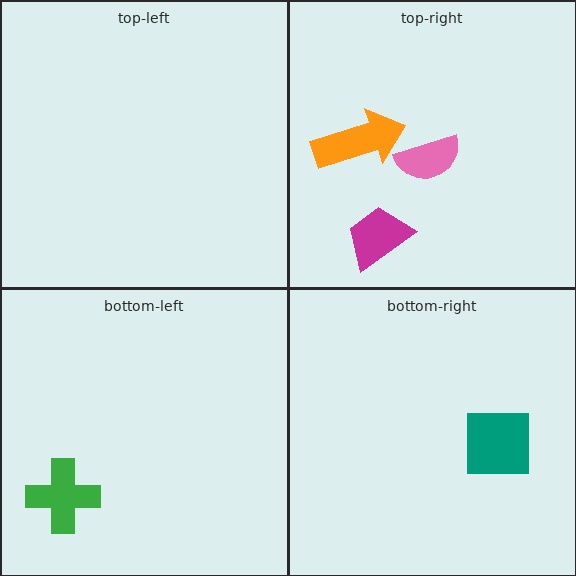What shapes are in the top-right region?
The orange arrow, the pink semicircle, the magenta trapezoid.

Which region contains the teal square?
The bottom-right region.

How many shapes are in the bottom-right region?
1.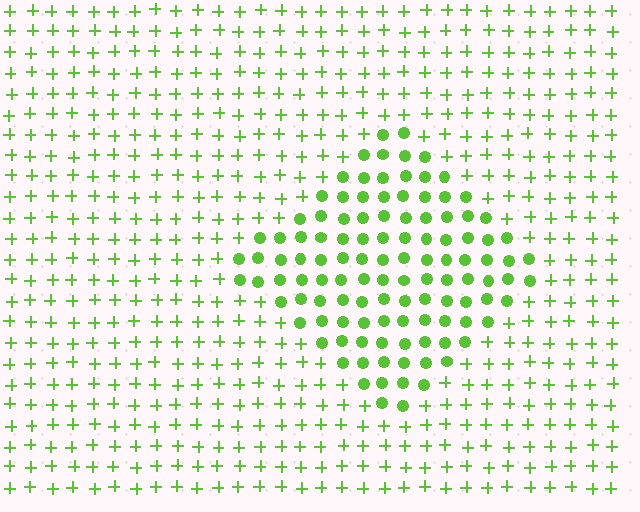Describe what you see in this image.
The image is filled with small lime elements arranged in a uniform grid. A diamond-shaped region contains circles, while the surrounding area contains plus signs. The boundary is defined purely by the change in element shape.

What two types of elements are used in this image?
The image uses circles inside the diamond region and plus signs outside it.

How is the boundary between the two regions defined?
The boundary is defined by a change in element shape: circles inside vs. plus signs outside. All elements share the same color and spacing.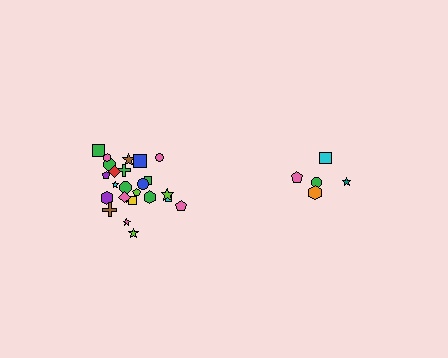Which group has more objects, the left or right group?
The left group.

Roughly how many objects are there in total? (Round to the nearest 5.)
Roughly 30 objects in total.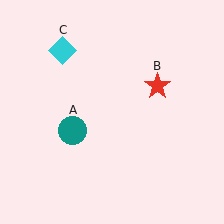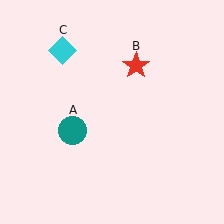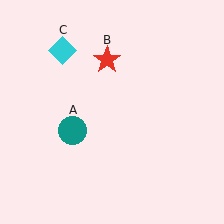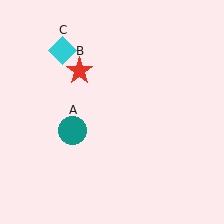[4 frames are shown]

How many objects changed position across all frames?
1 object changed position: red star (object B).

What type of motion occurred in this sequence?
The red star (object B) rotated counterclockwise around the center of the scene.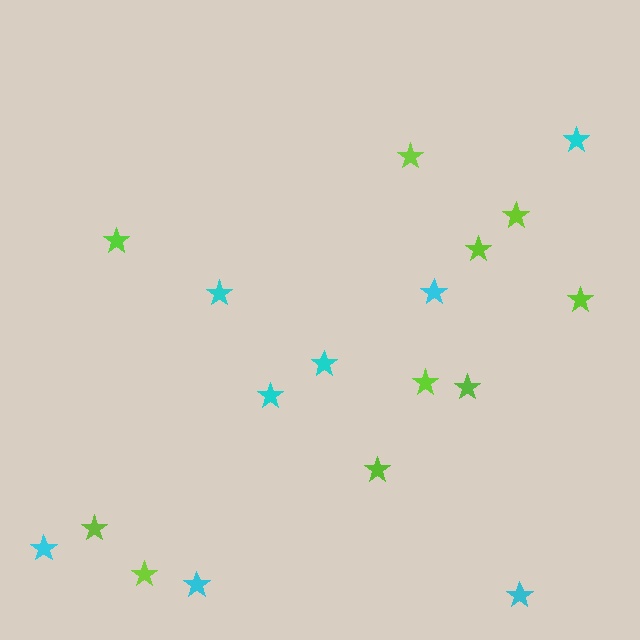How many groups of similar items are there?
There are 2 groups: one group of cyan stars (8) and one group of lime stars (10).